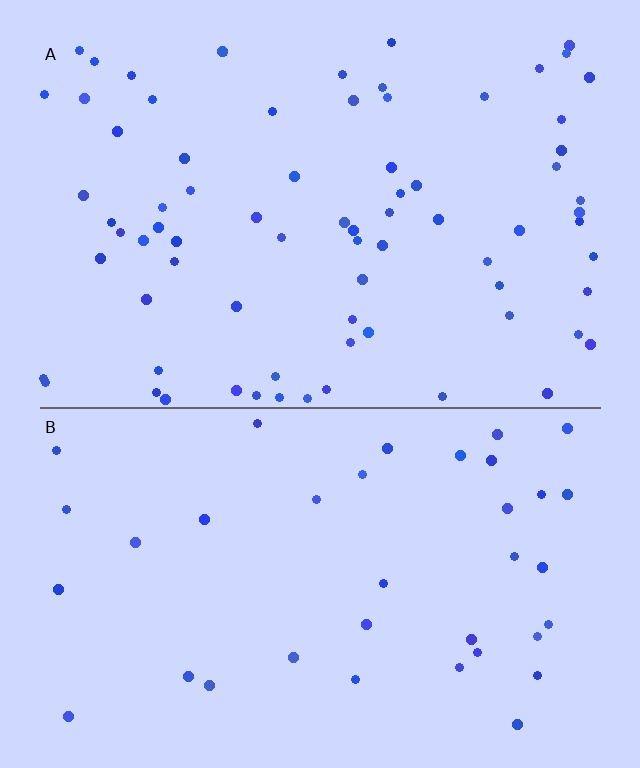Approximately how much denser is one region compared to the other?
Approximately 2.1× — region A over region B.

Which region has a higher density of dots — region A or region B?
A (the top).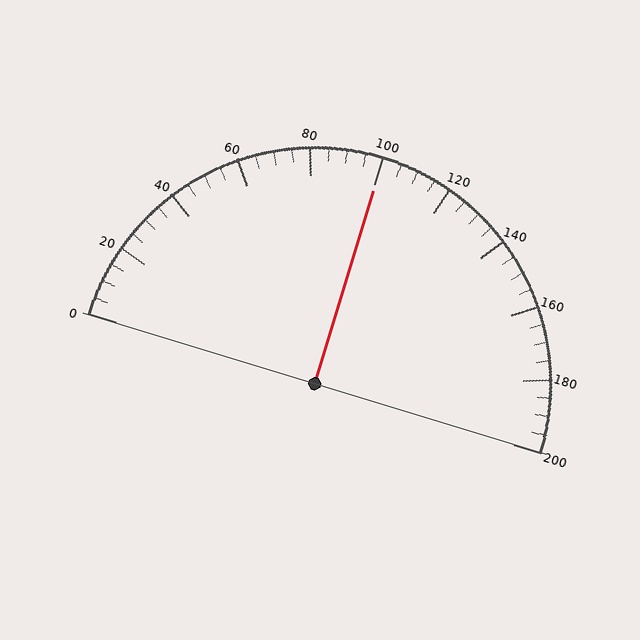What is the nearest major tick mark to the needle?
The nearest major tick mark is 100.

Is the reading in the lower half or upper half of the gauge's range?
The reading is in the upper half of the range (0 to 200).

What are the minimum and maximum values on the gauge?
The gauge ranges from 0 to 200.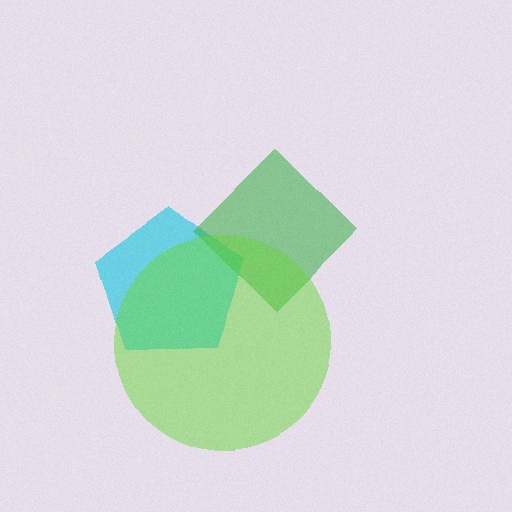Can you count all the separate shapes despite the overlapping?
Yes, there are 3 separate shapes.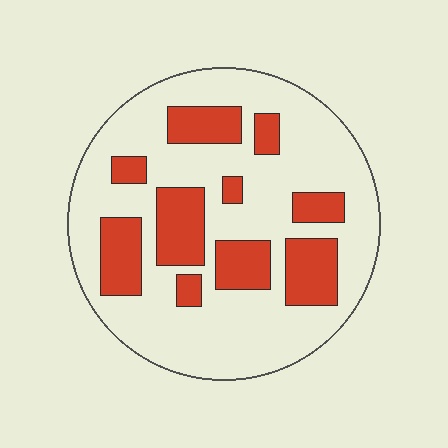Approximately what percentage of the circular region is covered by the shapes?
Approximately 30%.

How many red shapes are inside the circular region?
10.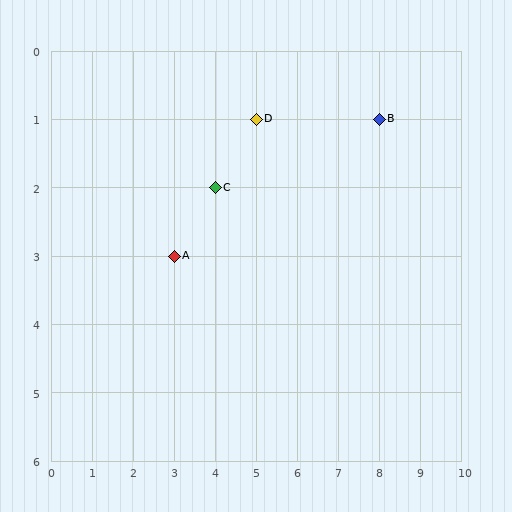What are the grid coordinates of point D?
Point D is at grid coordinates (5, 1).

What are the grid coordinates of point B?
Point B is at grid coordinates (8, 1).